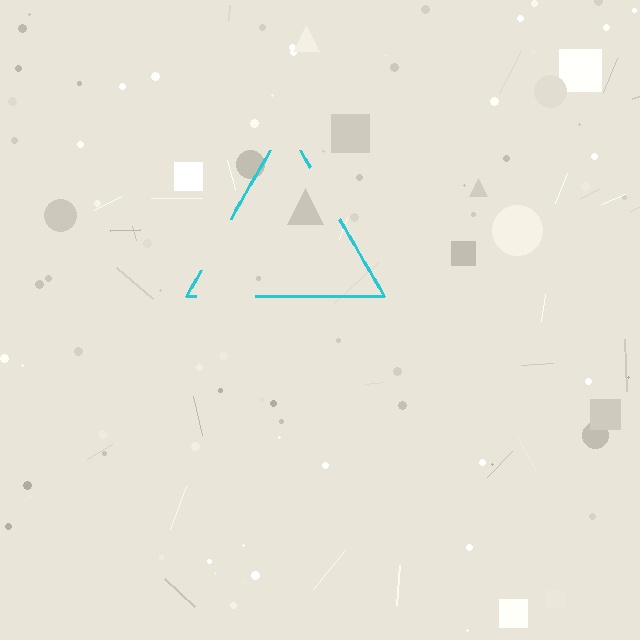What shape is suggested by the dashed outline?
The dashed outline suggests a triangle.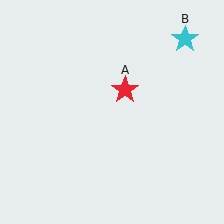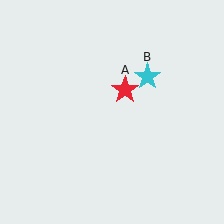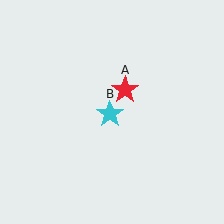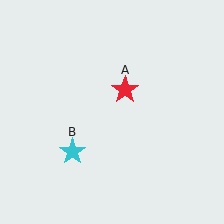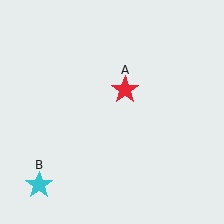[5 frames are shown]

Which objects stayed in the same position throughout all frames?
Red star (object A) remained stationary.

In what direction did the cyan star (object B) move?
The cyan star (object B) moved down and to the left.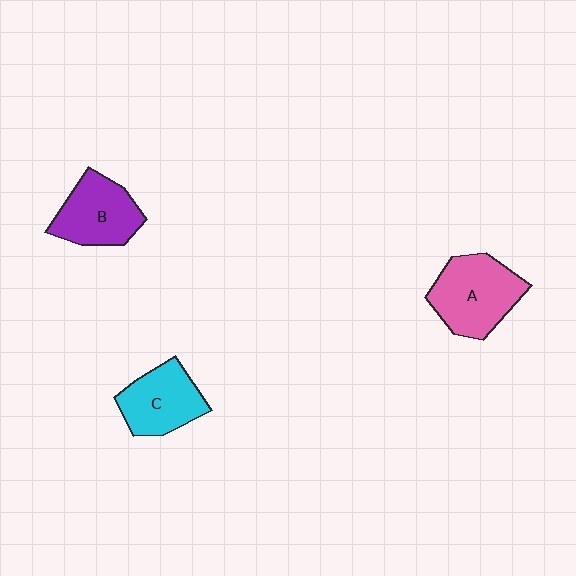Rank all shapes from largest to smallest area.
From largest to smallest: A (pink), B (purple), C (cyan).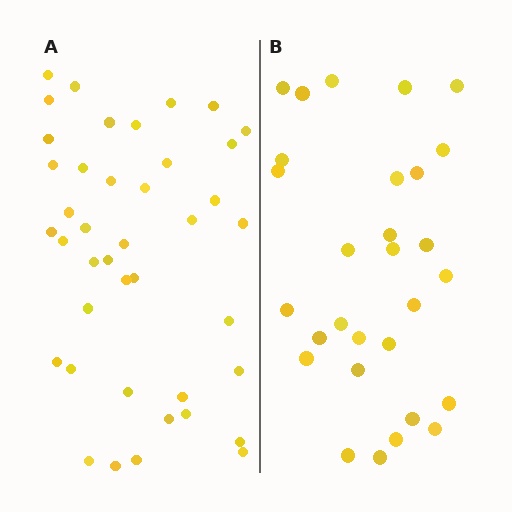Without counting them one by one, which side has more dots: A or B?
Region A (the left region) has more dots.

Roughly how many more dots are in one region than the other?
Region A has roughly 12 or so more dots than region B.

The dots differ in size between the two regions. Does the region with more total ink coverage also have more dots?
No. Region B has more total ink coverage because its dots are larger, but region A actually contains more individual dots. Total area can be misleading — the number of items is what matters here.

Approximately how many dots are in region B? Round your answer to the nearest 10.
About 30 dots. (The exact count is 29, which rounds to 30.)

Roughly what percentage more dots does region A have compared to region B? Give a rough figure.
About 40% more.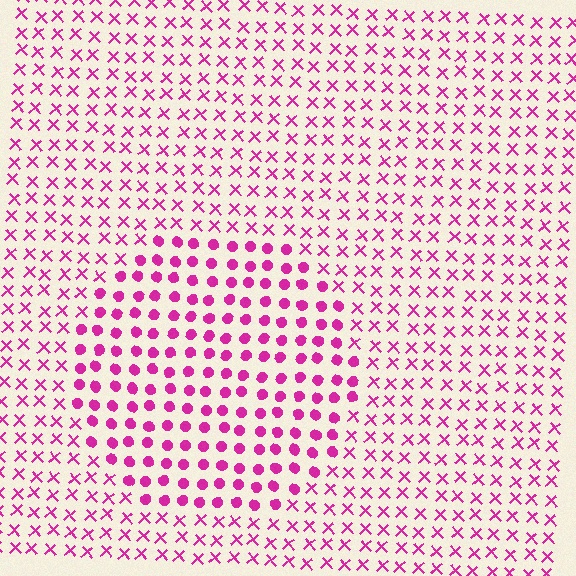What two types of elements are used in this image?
The image uses circles inside the circle region and X marks outside it.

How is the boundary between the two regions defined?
The boundary is defined by a change in element shape: circles inside vs. X marks outside. All elements share the same color and spacing.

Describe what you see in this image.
The image is filled with small magenta elements arranged in a uniform grid. A circle-shaped region contains circles, while the surrounding area contains X marks. The boundary is defined purely by the change in element shape.